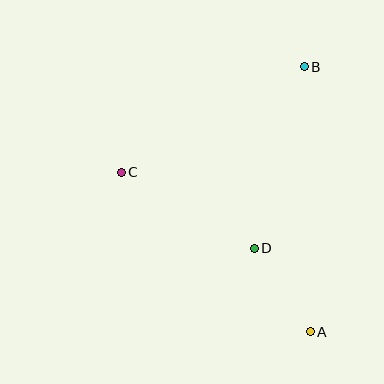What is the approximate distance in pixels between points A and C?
The distance between A and C is approximately 247 pixels.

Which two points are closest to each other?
Points A and D are closest to each other.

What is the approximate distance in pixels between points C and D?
The distance between C and D is approximately 153 pixels.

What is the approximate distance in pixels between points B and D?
The distance between B and D is approximately 188 pixels.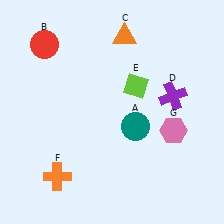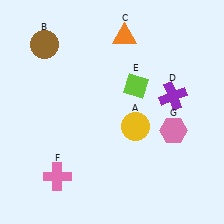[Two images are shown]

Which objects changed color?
A changed from teal to yellow. B changed from red to brown. F changed from orange to pink.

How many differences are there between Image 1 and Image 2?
There are 3 differences between the two images.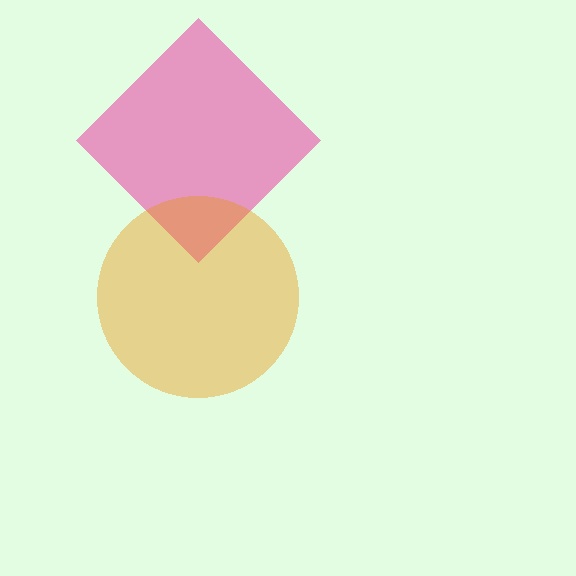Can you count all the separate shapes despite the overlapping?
Yes, there are 2 separate shapes.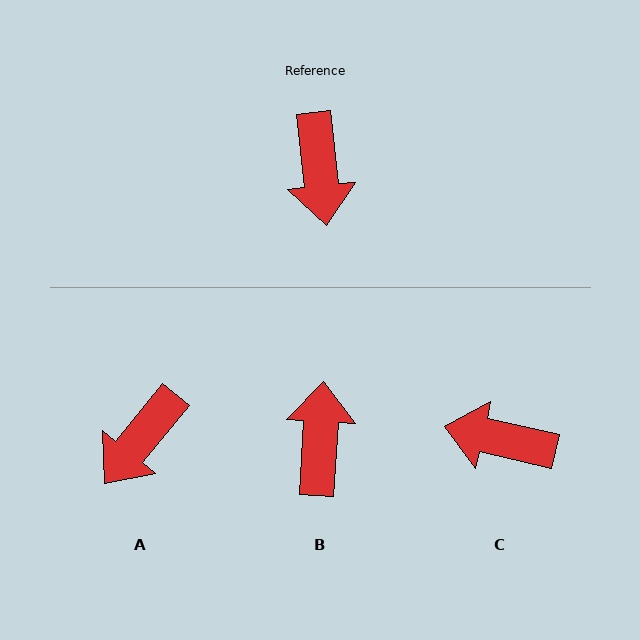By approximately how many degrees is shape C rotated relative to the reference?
Approximately 109 degrees clockwise.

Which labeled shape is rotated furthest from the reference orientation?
B, about 170 degrees away.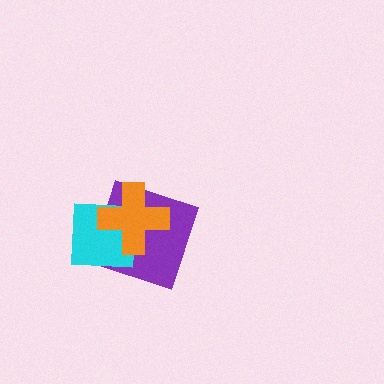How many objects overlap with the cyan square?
2 objects overlap with the cyan square.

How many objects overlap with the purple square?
2 objects overlap with the purple square.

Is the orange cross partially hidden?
No, no other shape covers it.